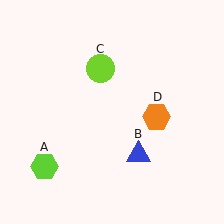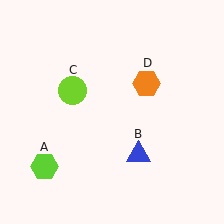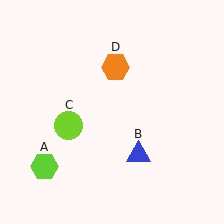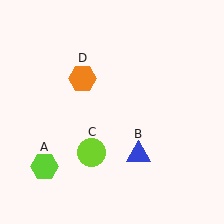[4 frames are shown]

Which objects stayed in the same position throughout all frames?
Lime hexagon (object A) and blue triangle (object B) remained stationary.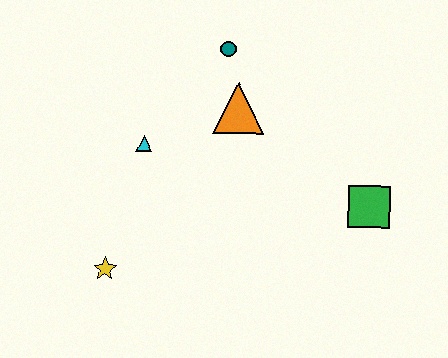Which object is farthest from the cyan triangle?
The green square is farthest from the cyan triangle.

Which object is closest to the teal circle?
The orange triangle is closest to the teal circle.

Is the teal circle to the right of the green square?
No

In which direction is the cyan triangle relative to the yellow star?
The cyan triangle is above the yellow star.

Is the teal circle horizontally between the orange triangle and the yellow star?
Yes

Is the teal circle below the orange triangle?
No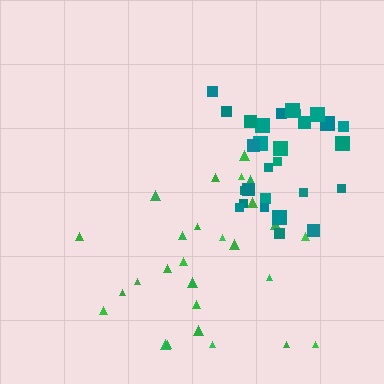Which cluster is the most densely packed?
Teal.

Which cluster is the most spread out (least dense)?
Green.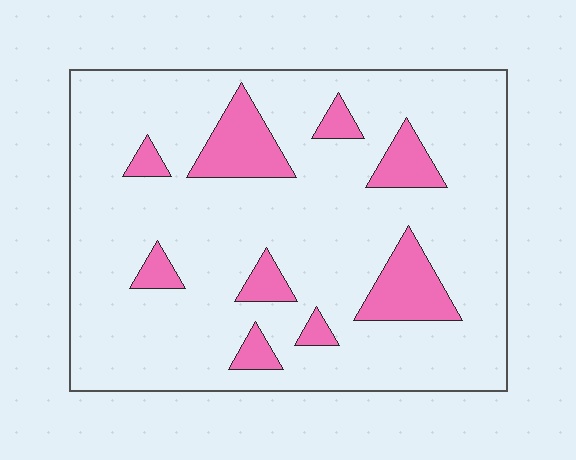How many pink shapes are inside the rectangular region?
9.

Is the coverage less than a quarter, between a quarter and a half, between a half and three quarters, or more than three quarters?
Less than a quarter.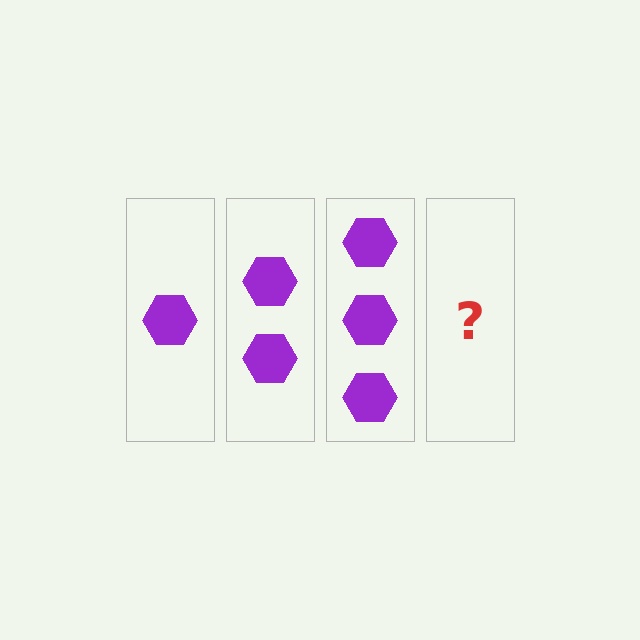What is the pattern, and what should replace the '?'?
The pattern is that each step adds one more hexagon. The '?' should be 4 hexagons.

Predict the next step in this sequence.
The next step is 4 hexagons.